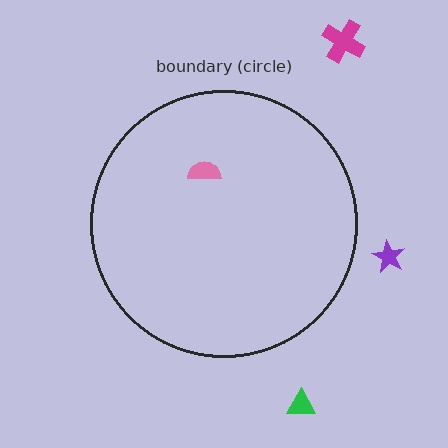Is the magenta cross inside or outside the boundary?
Outside.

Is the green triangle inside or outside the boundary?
Outside.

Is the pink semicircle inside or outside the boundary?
Inside.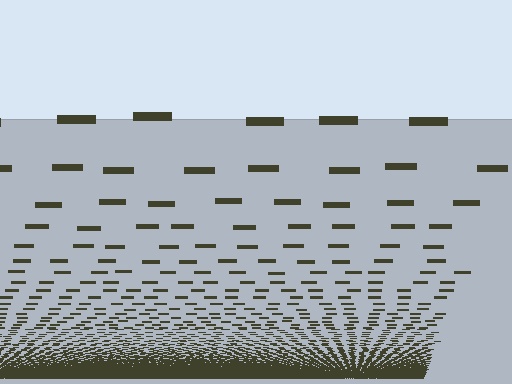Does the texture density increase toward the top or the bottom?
Density increases toward the bottom.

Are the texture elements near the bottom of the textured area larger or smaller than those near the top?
Smaller. The gradient is inverted — elements near the bottom are smaller and denser.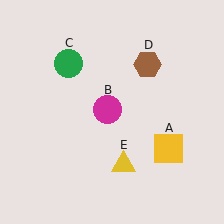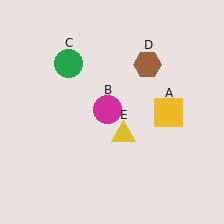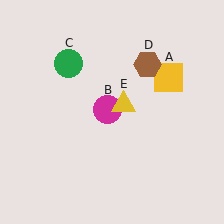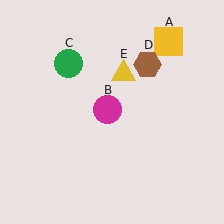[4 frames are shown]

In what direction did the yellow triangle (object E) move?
The yellow triangle (object E) moved up.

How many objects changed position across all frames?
2 objects changed position: yellow square (object A), yellow triangle (object E).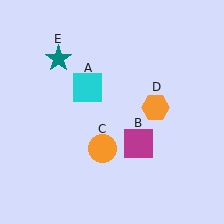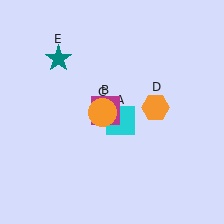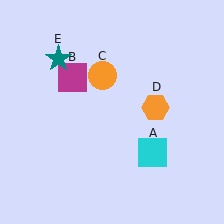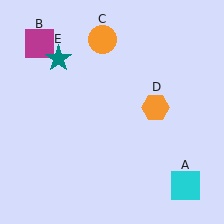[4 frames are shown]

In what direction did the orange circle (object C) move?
The orange circle (object C) moved up.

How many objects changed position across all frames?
3 objects changed position: cyan square (object A), magenta square (object B), orange circle (object C).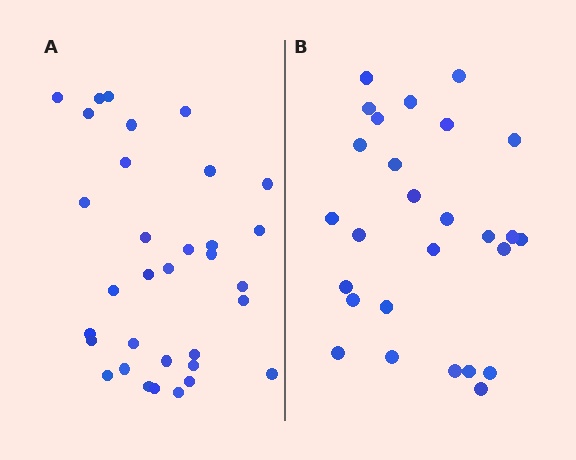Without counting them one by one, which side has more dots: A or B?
Region A (the left region) has more dots.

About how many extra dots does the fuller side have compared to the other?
Region A has about 6 more dots than region B.